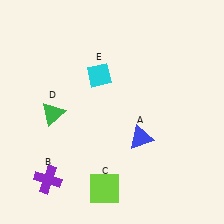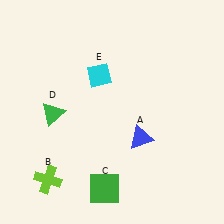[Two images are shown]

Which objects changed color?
B changed from purple to lime. C changed from lime to green.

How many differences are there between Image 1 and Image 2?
There are 2 differences between the two images.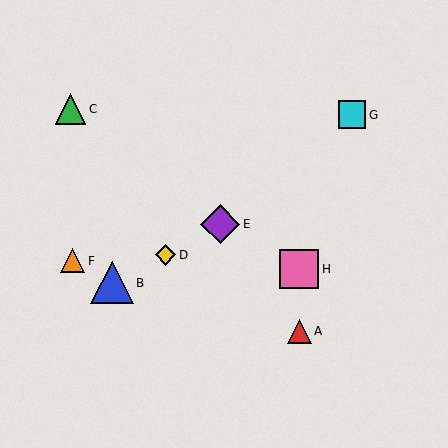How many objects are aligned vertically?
2 objects (A, H) are aligned vertically.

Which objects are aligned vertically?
Objects A, H are aligned vertically.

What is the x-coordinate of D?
Object D is at x≈165.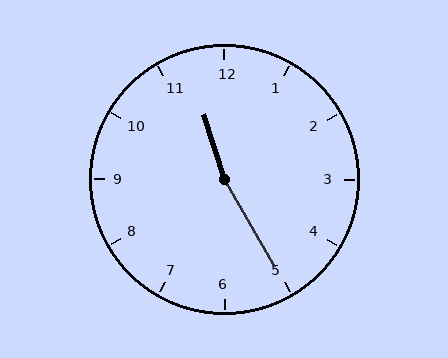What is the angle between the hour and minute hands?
Approximately 168 degrees.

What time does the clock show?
11:25.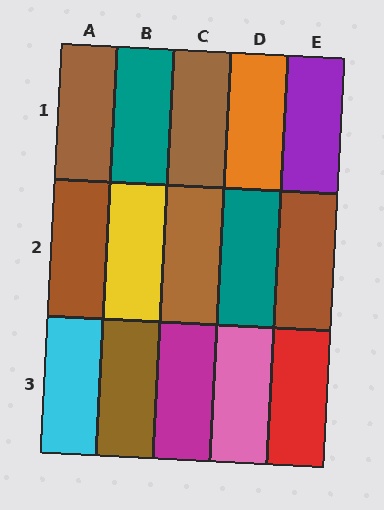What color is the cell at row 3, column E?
Red.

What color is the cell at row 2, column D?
Teal.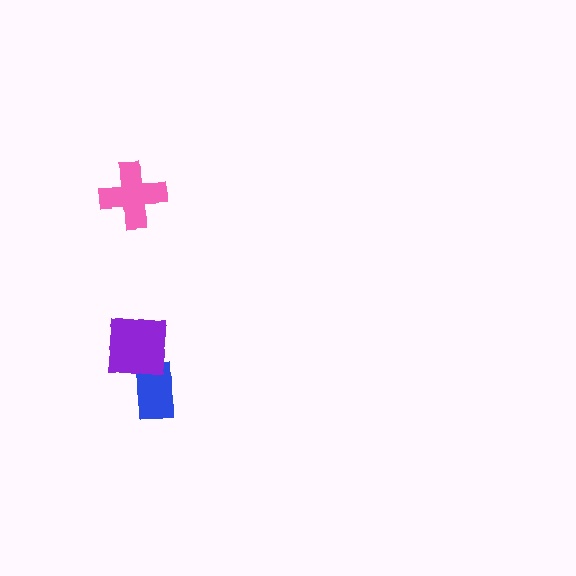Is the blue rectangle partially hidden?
Yes, it is partially covered by another shape.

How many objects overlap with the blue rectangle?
1 object overlaps with the blue rectangle.